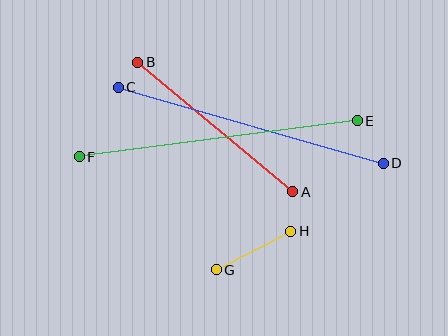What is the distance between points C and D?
The distance is approximately 276 pixels.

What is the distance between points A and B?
The distance is approximately 202 pixels.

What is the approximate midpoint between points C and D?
The midpoint is at approximately (251, 125) pixels.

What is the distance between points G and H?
The distance is approximately 84 pixels.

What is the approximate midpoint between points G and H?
The midpoint is at approximately (253, 251) pixels.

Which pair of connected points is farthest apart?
Points E and F are farthest apart.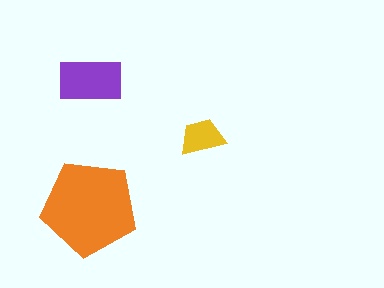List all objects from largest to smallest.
The orange pentagon, the purple rectangle, the yellow trapezoid.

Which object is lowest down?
The orange pentagon is bottommost.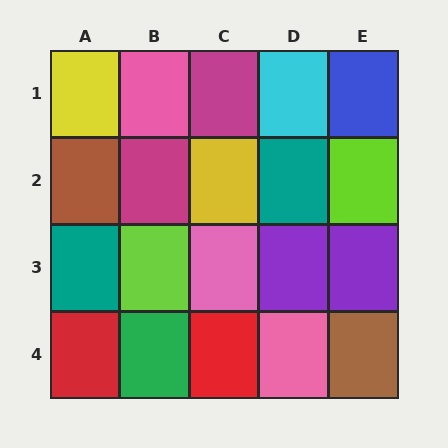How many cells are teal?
2 cells are teal.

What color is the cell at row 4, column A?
Red.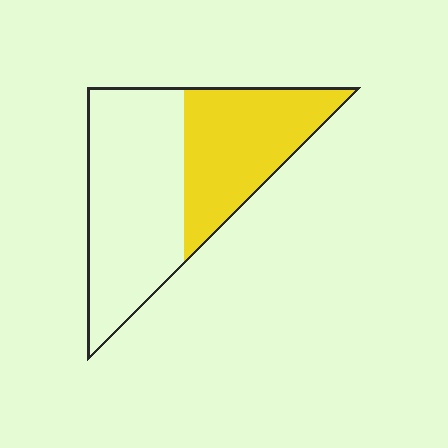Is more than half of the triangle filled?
No.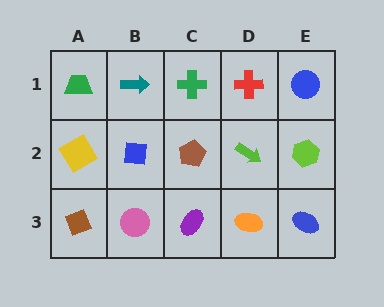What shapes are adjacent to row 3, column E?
A lime hexagon (row 2, column E), an orange ellipse (row 3, column D).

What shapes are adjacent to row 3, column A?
A yellow diamond (row 2, column A), a pink circle (row 3, column B).